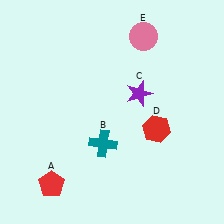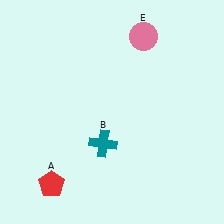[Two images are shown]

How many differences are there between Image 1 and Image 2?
There are 2 differences between the two images.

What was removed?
The purple star (C), the red hexagon (D) were removed in Image 2.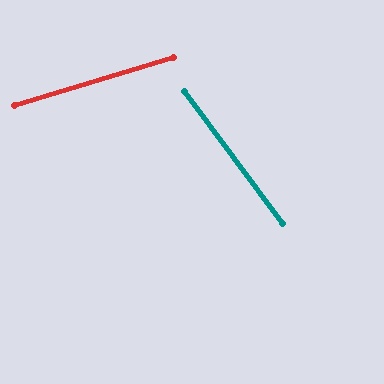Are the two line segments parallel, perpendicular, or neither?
Neither parallel nor perpendicular — they differ by about 70°.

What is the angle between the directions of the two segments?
Approximately 70 degrees.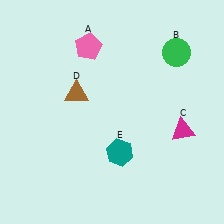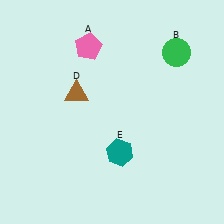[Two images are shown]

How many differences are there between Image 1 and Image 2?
There is 1 difference between the two images.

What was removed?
The magenta triangle (C) was removed in Image 2.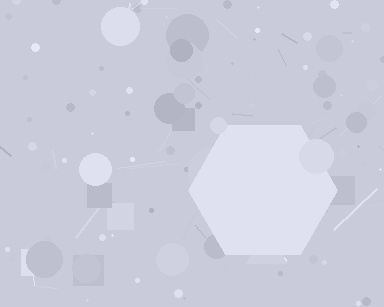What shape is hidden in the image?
A hexagon is hidden in the image.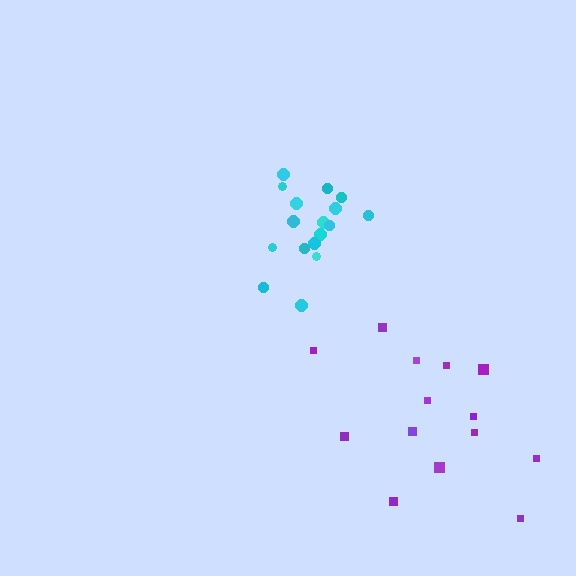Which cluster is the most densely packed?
Cyan.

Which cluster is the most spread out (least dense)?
Purple.